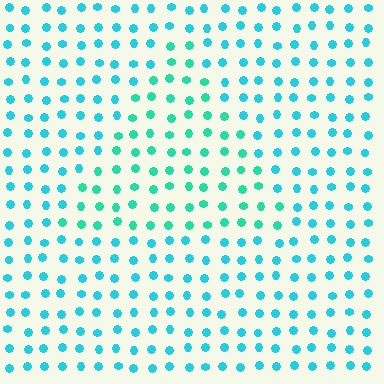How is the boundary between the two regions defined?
The boundary is defined purely by a slight shift in hue (about 25 degrees). Spacing, size, and orientation are identical on both sides.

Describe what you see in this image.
The image is filled with small cyan elements in a uniform arrangement. A triangle-shaped region is visible where the elements are tinted to a slightly different hue, forming a subtle color boundary.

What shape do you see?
I see a triangle.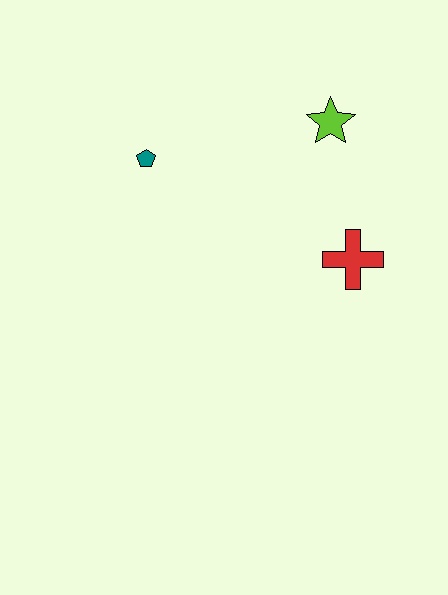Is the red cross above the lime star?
No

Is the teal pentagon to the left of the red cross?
Yes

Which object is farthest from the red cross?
The teal pentagon is farthest from the red cross.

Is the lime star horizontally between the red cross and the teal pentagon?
Yes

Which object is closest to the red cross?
The lime star is closest to the red cross.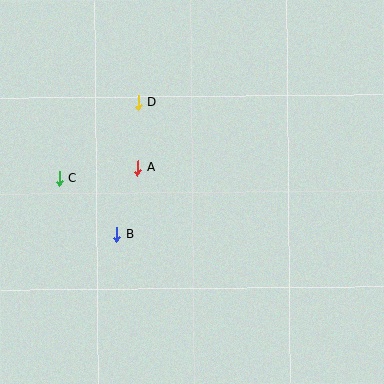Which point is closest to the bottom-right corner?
Point B is closest to the bottom-right corner.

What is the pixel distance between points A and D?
The distance between A and D is 65 pixels.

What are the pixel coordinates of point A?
Point A is at (137, 168).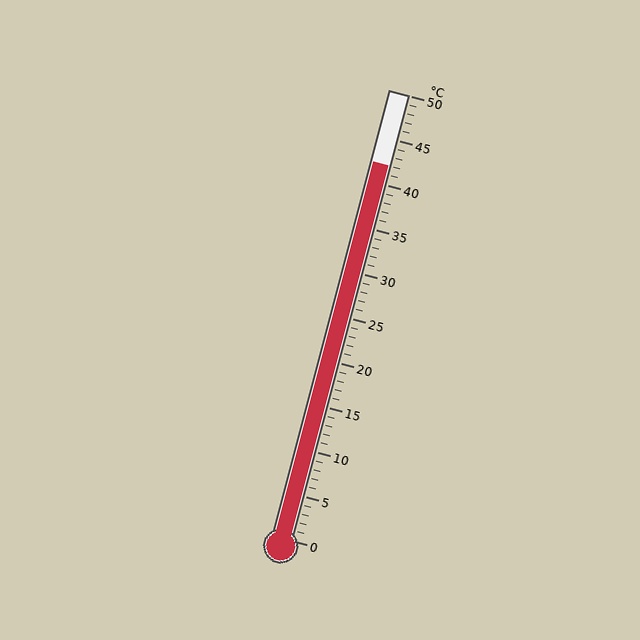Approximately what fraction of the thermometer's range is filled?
The thermometer is filled to approximately 85% of its range.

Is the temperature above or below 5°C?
The temperature is above 5°C.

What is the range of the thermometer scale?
The thermometer scale ranges from 0°C to 50°C.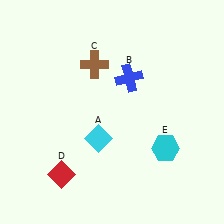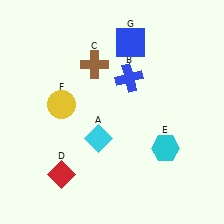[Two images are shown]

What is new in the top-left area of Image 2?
A yellow circle (F) was added in the top-left area of Image 2.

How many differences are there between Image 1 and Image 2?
There are 2 differences between the two images.